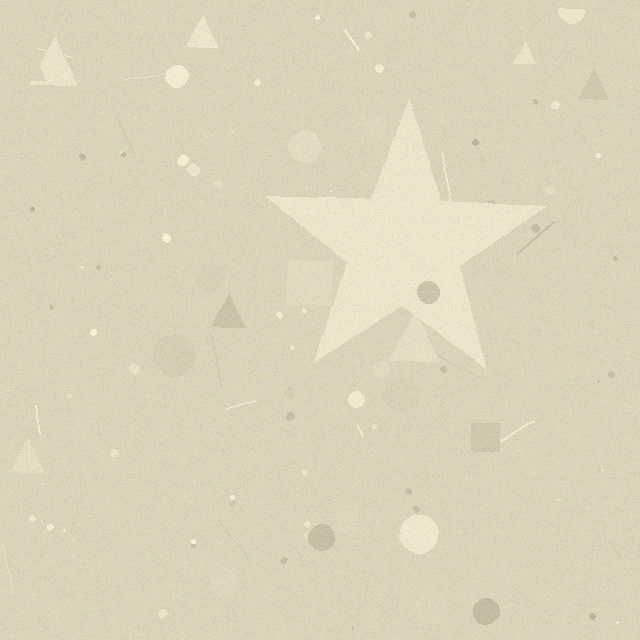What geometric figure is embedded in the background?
A star is embedded in the background.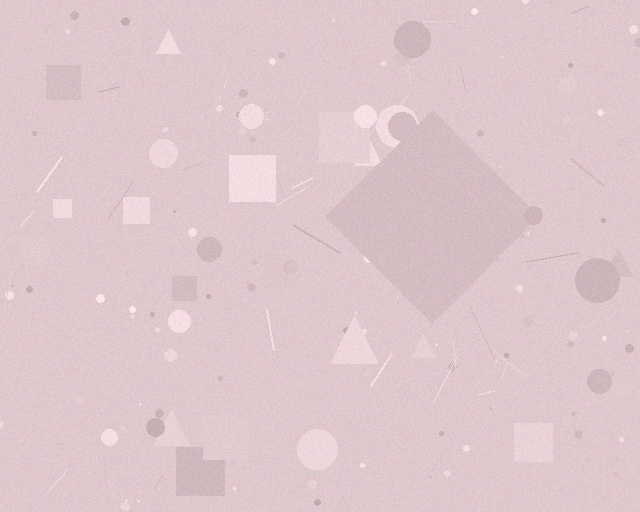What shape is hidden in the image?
A diamond is hidden in the image.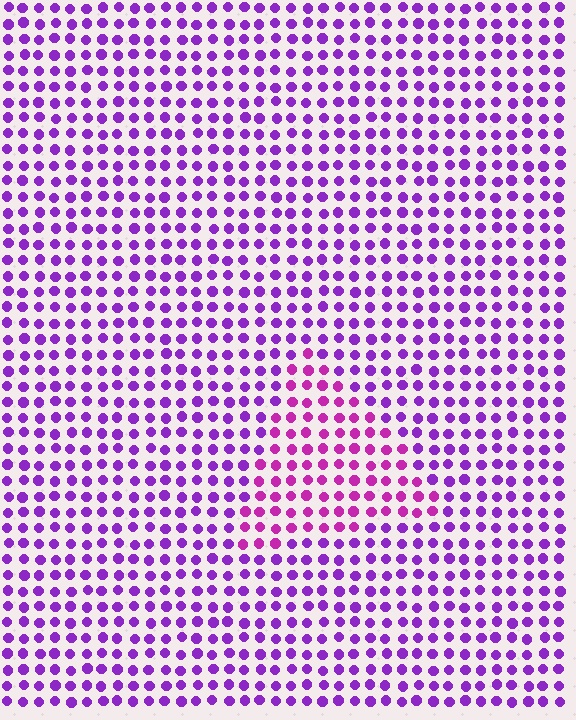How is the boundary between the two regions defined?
The boundary is defined purely by a slight shift in hue (about 30 degrees). Spacing, size, and orientation are identical on both sides.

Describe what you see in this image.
The image is filled with small purple elements in a uniform arrangement. A triangle-shaped region is visible where the elements are tinted to a slightly different hue, forming a subtle color boundary.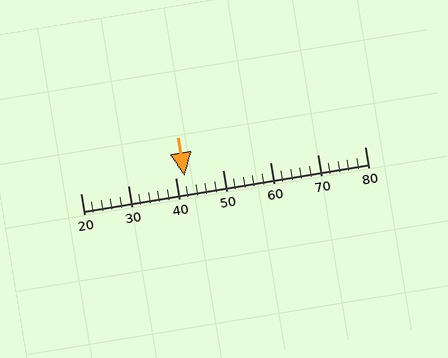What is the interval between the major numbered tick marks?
The major tick marks are spaced 10 units apart.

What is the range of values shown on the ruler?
The ruler shows values from 20 to 80.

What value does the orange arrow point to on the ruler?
The orange arrow points to approximately 42.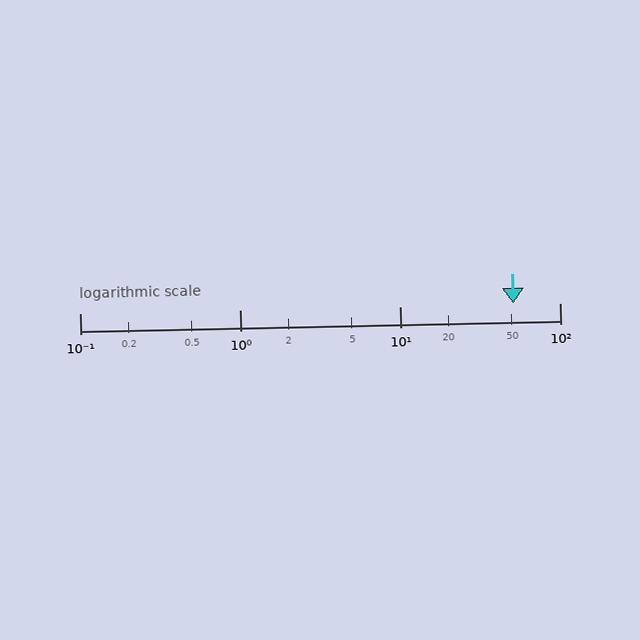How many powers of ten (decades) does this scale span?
The scale spans 3 decades, from 0.1 to 100.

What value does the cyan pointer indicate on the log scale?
The pointer indicates approximately 51.